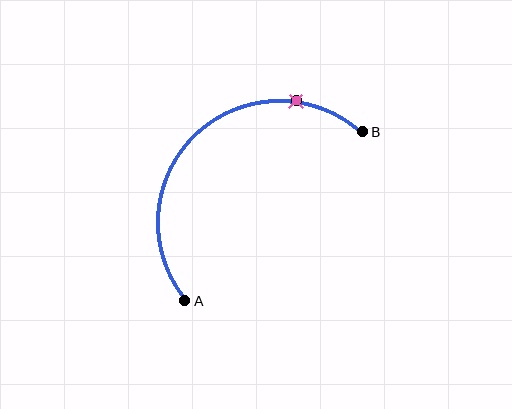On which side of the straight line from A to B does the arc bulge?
The arc bulges above and to the left of the straight line connecting A and B.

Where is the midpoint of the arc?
The arc midpoint is the point on the curve farthest from the straight line joining A and B. It sits above and to the left of that line.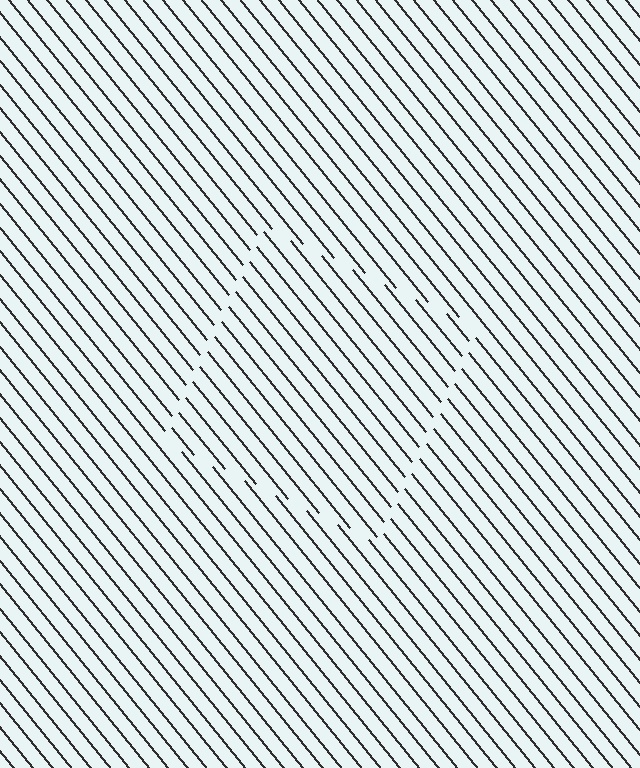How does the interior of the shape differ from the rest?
The interior of the shape contains the same grating, shifted by half a period — the contour is defined by the phase discontinuity where line-ends from the inner and outer gratings abut.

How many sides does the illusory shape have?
4 sides — the line-ends trace a square.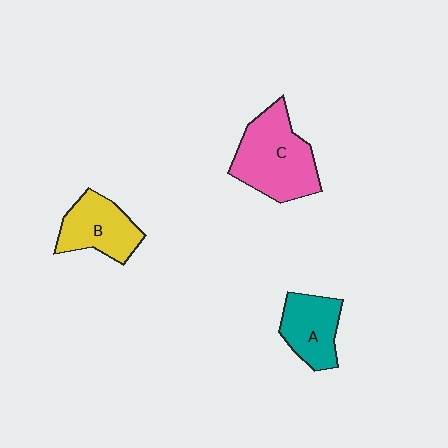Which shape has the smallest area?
Shape A (teal).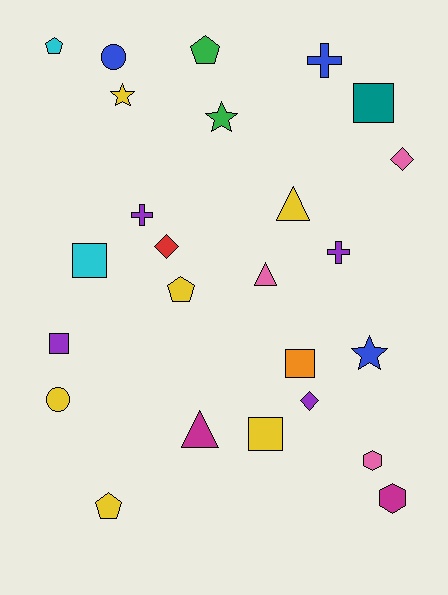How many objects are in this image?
There are 25 objects.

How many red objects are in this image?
There is 1 red object.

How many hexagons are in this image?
There are 2 hexagons.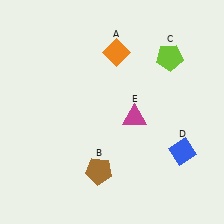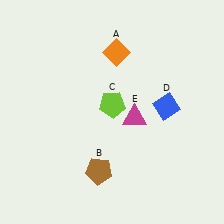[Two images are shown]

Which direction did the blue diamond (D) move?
The blue diamond (D) moved up.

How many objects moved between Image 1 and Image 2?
2 objects moved between the two images.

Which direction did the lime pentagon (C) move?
The lime pentagon (C) moved left.